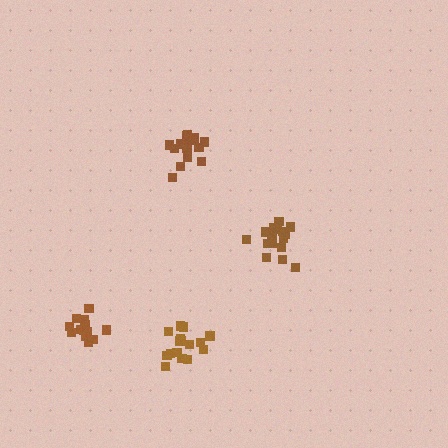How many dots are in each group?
Group 1: 17 dots, Group 2: 16 dots, Group 3: 14 dots, Group 4: 16 dots (63 total).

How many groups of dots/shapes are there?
There are 4 groups.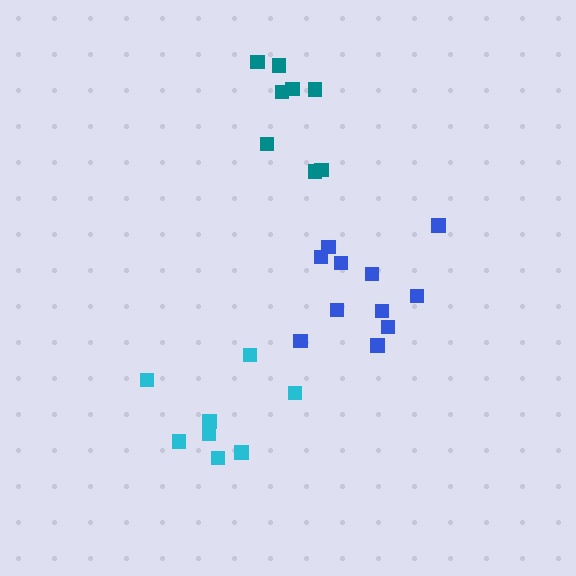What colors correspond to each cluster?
The clusters are colored: teal, cyan, blue.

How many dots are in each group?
Group 1: 8 dots, Group 2: 8 dots, Group 3: 11 dots (27 total).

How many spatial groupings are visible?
There are 3 spatial groupings.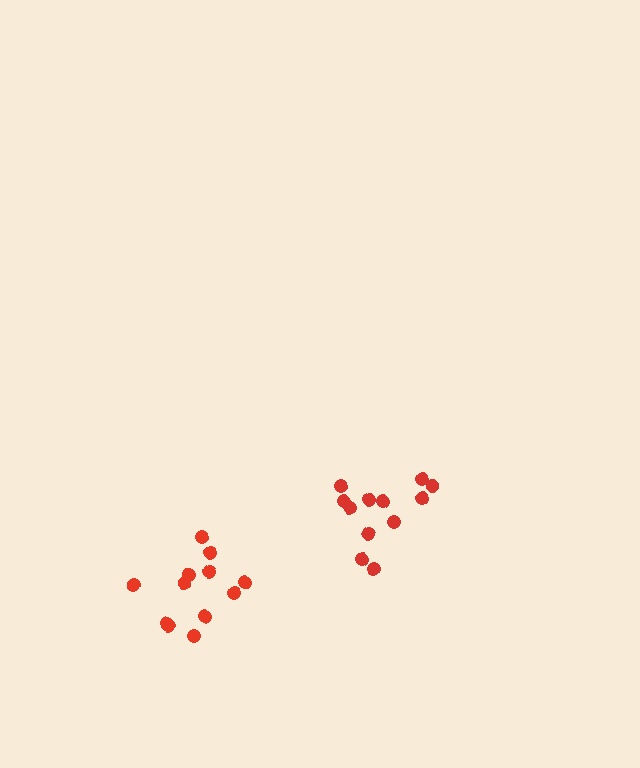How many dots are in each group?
Group 1: 12 dots, Group 2: 12 dots (24 total).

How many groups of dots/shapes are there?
There are 2 groups.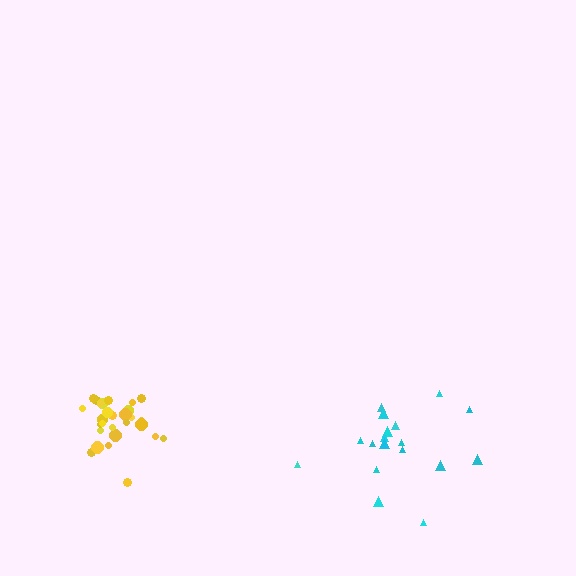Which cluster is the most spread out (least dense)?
Cyan.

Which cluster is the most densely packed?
Yellow.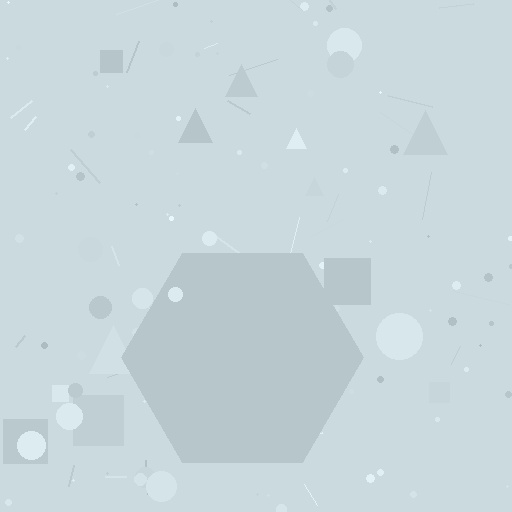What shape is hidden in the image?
A hexagon is hidden in the image.